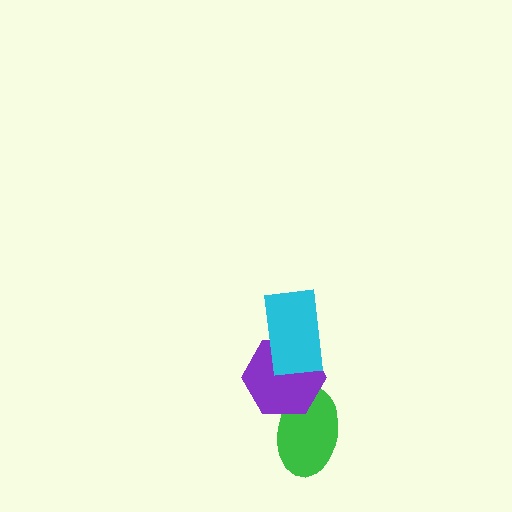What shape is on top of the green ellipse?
The purple hexagon is on top of the green ellipse.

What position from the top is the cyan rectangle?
The cyan rectangle is 1st from the top.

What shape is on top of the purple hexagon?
The cyan rectangle is on top of the purple hexagon.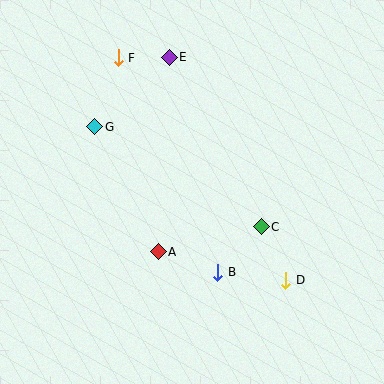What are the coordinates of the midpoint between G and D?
The midpoint between G and D is at (190, 204).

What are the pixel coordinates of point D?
Point D is at (286, 280).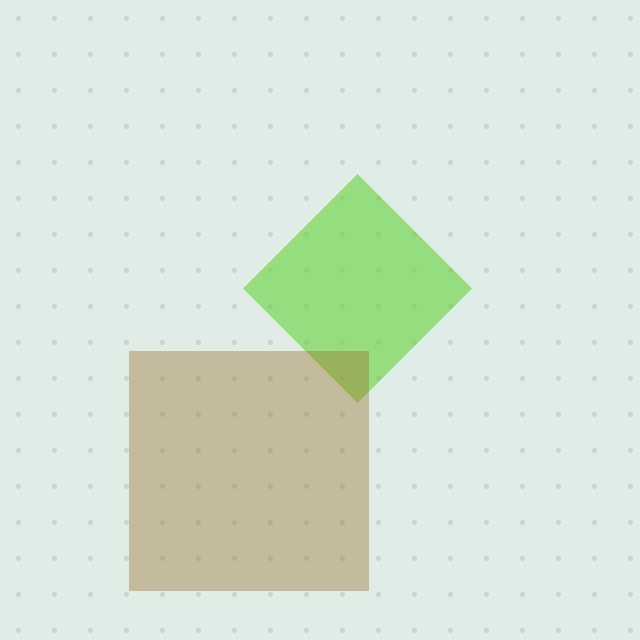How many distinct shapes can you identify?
There are 2 distinct shapes: a lime diamond, a brown square.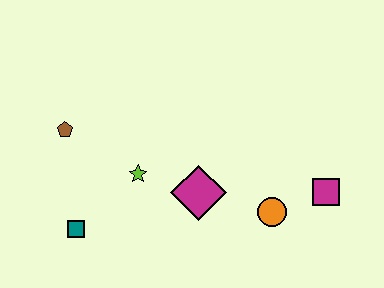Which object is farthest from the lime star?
The magenta square is farthest from the lime star.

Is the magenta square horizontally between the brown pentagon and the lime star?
No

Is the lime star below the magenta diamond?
No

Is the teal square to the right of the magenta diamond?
No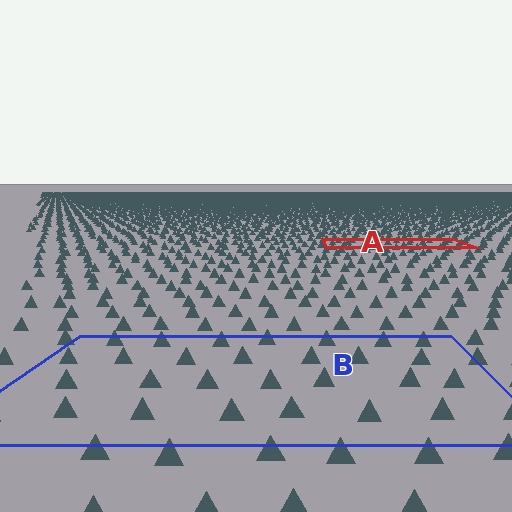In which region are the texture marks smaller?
The texture marks are smaller in region A, because it is farther away.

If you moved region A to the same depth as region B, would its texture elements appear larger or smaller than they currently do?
They would appear larger. At a closer depth, the same texture elements are projected at a bigger on-screen size.